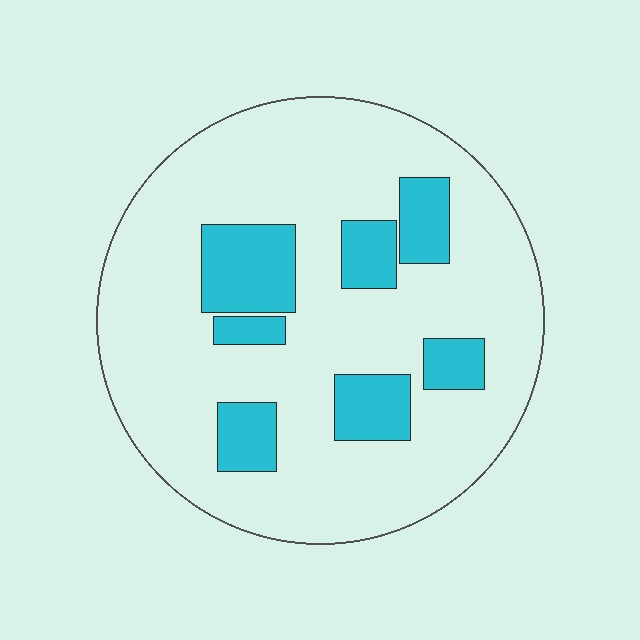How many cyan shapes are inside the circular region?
7.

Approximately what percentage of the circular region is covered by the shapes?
Approximately 20%.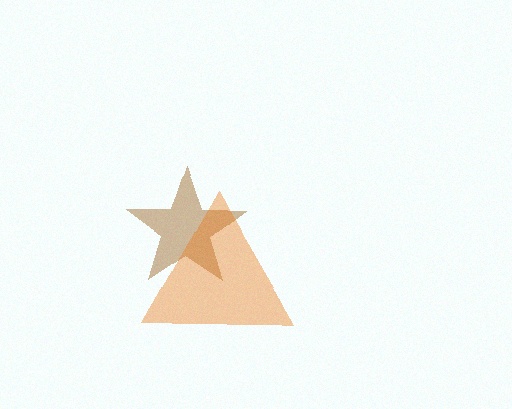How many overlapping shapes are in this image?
There are 2 overlapping shapes in the image.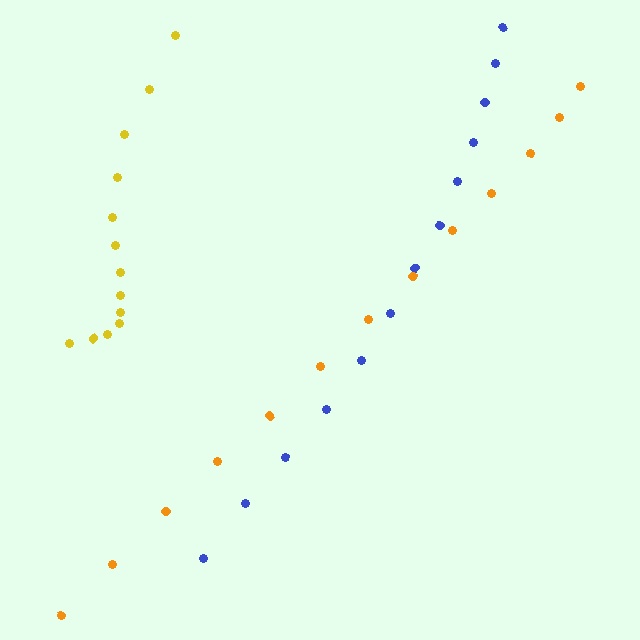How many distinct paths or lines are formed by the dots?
There are 3 distinct paths.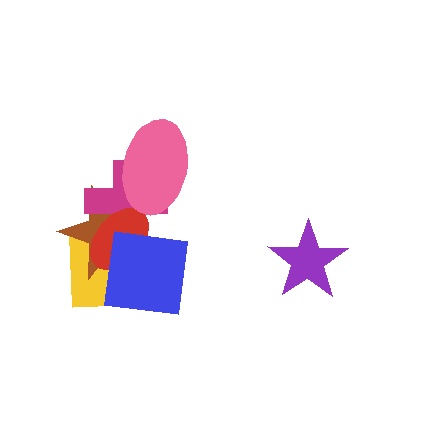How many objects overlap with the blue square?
3 objects overlap with the blue square.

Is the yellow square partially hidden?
Yes, it is partially covered by another shape.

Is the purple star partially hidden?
No, no other shape covers it.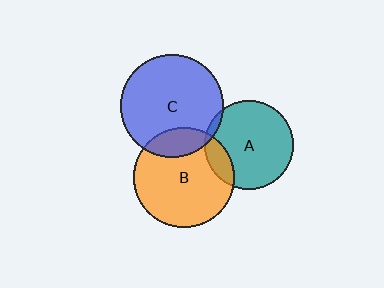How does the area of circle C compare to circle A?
Approximately 1.3 times.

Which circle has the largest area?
Circle C (blue).